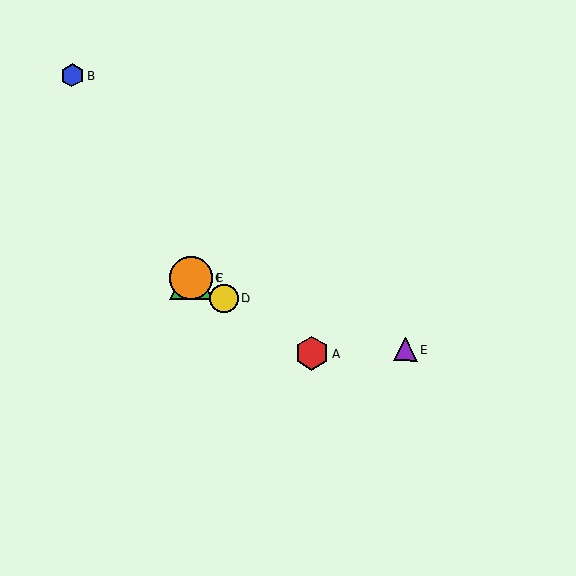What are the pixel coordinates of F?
Object F is at (191, 278).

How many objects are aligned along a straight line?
4 objects (A, C, D, F) are aligned along a straight line.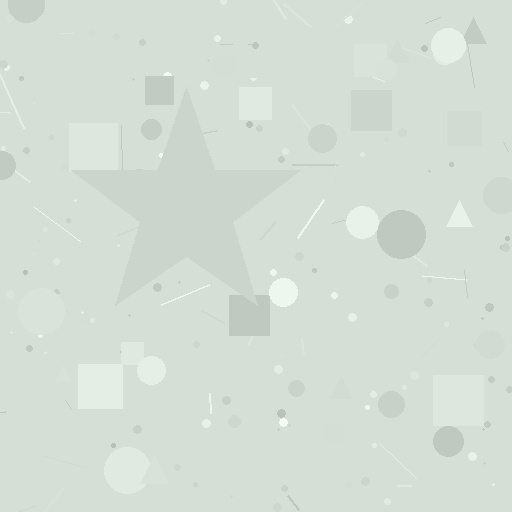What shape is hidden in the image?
A star is hidden in the image.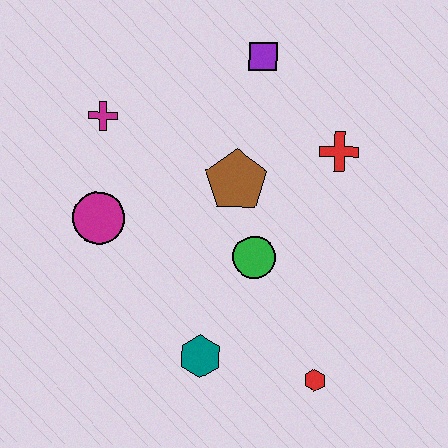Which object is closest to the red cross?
The brown pentagon is closest to the red cross.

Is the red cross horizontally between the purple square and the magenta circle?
No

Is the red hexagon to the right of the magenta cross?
Yes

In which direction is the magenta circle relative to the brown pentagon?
The magenta circle is to the left of the brown pentagon.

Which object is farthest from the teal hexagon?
The purple square is farthest from the teal hexagon.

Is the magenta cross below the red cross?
No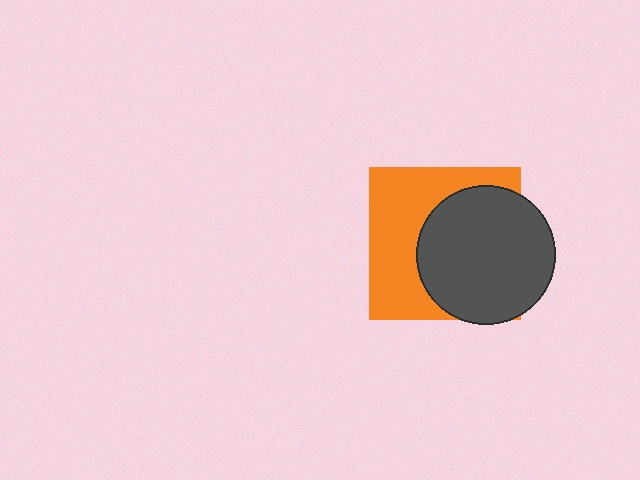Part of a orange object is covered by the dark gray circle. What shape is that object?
It is a square.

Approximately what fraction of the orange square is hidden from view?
Roughly 53% of the orange square is hidden behind the dark gray circle.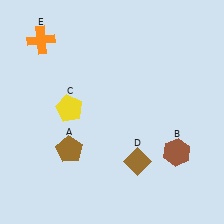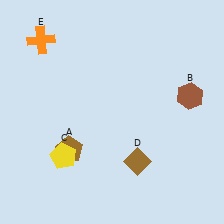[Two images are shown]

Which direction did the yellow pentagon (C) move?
The yellow pentagon (C) moved down.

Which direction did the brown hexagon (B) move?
The brown hexagon (B) moved up.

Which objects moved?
The objects that moved are: the brown hexagon (B), the yellow pentagon (C).